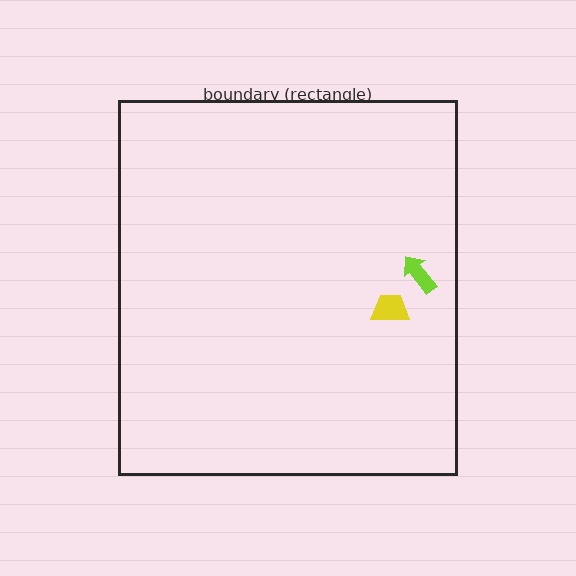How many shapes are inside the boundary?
2 inside, 0 outside.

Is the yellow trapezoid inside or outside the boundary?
Inside.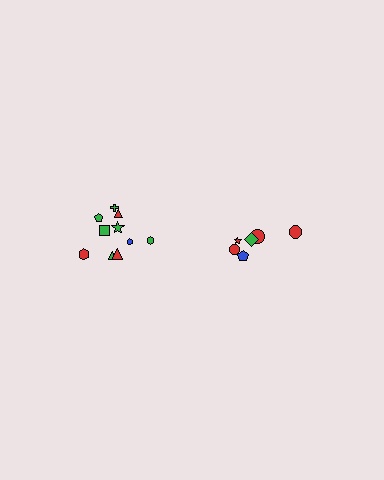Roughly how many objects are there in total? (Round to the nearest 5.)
Roughly 15 objects in total.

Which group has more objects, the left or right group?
The left group.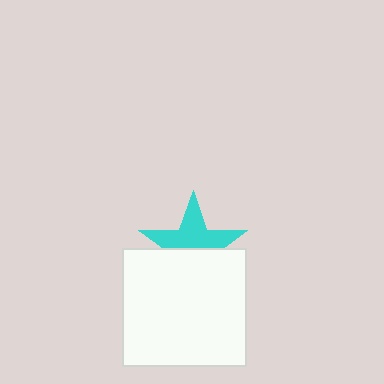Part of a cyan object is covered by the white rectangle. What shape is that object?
It is a star.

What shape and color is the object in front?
The object in front is a white rectangle.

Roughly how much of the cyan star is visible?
About half of it is visible (roughly 54%).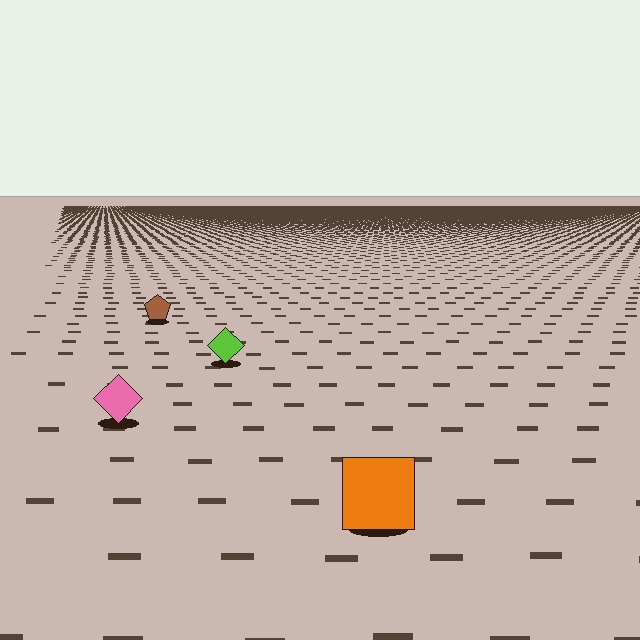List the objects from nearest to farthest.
From nearest to farthest: the orange square, the pink diamond, the lime diamond, the brown pentagon.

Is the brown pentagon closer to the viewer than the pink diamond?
No. The pink diamond is closer — you can tell from the texture gradient: the ground texture is coarser near it.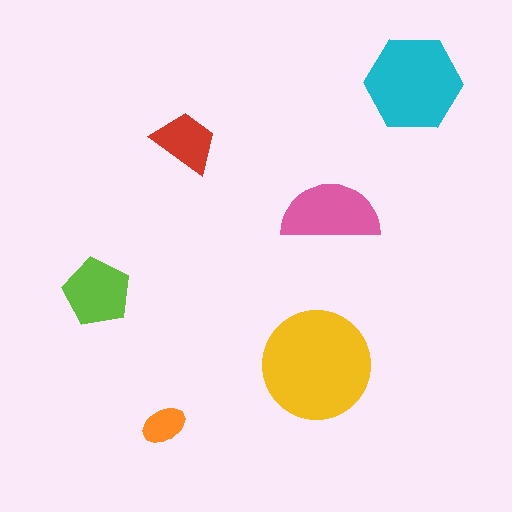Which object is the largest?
The yellow circle.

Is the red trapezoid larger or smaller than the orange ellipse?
Larger.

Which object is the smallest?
The orange ellipse.